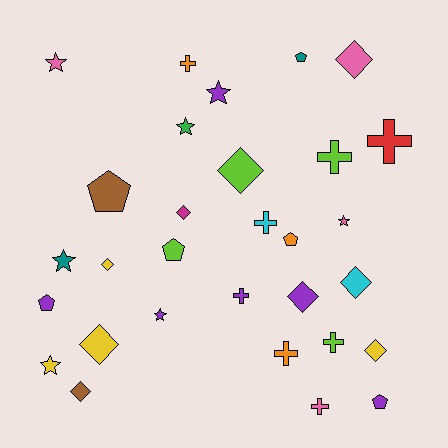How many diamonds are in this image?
There are 9 diamonds.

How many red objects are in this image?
There is 1 red object.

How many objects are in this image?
There are 30 objects.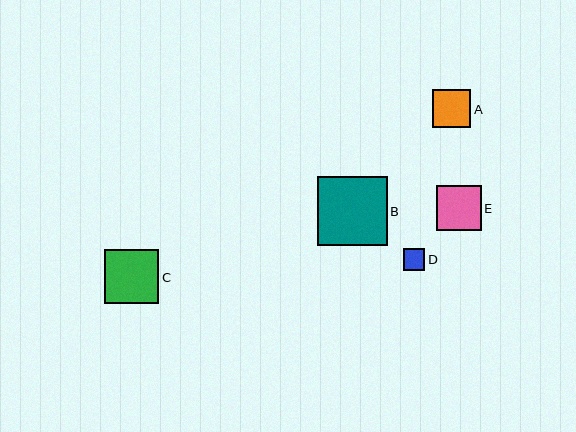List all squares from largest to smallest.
From largest to smallest: B, C, E, A, D.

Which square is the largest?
Square B is the largest with a size of approximately 70 pixels.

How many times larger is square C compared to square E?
Square C is approximately 1.2 times the size of square E.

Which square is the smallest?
Square D is the smallest with a size of approximately 21 pixels.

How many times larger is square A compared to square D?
Square A is approximately 1.8 times the size of square D.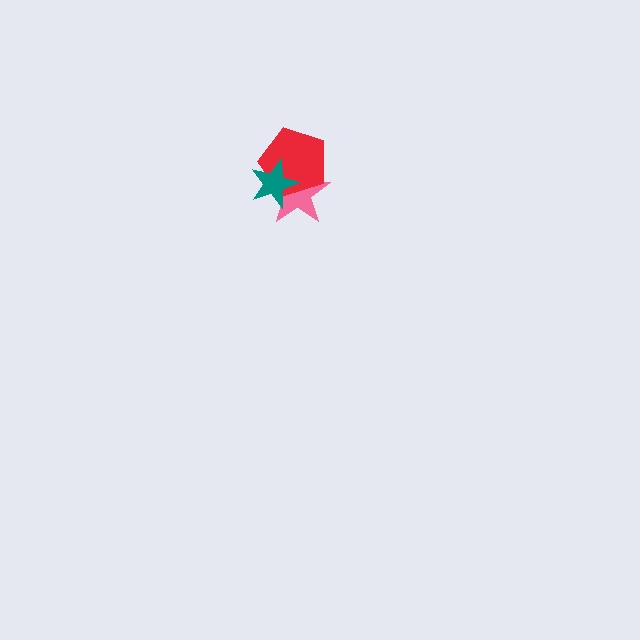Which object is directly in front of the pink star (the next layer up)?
The red pentagon is directly in front of the pink star.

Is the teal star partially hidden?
No, no other shape covers it.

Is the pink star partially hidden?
Yes, it is partially covered by another shape.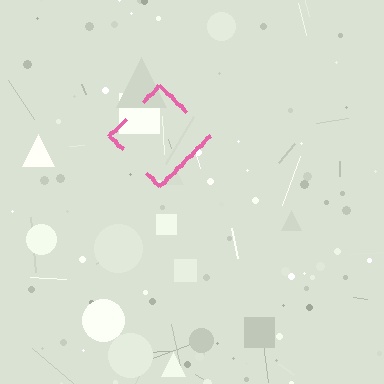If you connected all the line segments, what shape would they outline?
They would outline a diamond.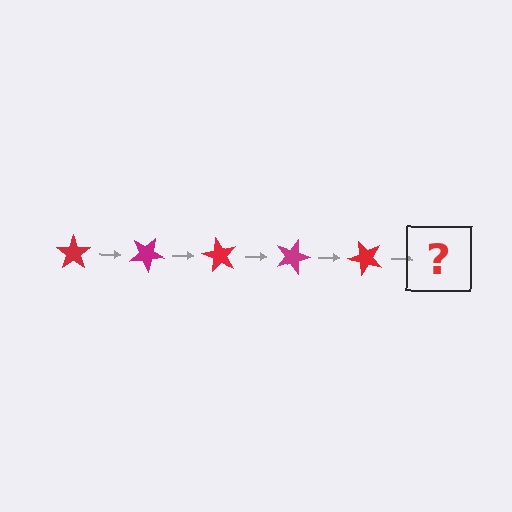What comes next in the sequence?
The next element should be a magenta star, rotated 150 degrees from the start.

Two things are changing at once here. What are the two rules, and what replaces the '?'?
The two rules are that it rotates 30 degrees each step and the color cycles through red and magenta. The '?' should be a magenta star, rotated 150 degrees from the start.